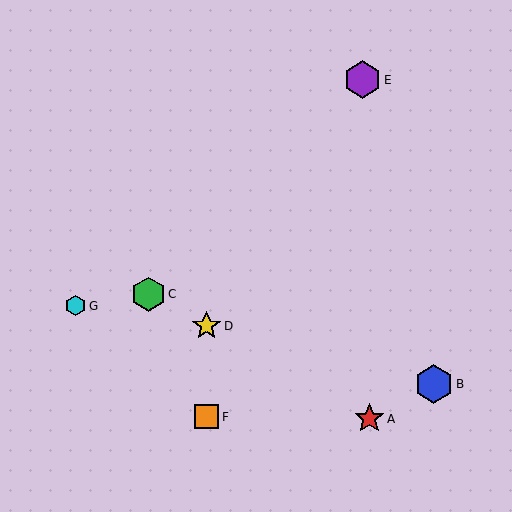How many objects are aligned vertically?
2 objects (D, F) are aligned vertically.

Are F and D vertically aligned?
Yes, both are at x≈206.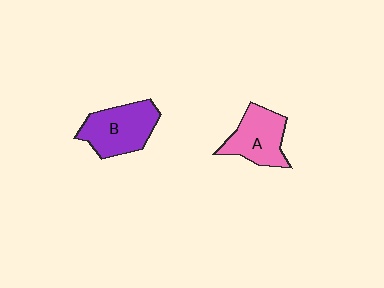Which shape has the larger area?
Shape B (purple).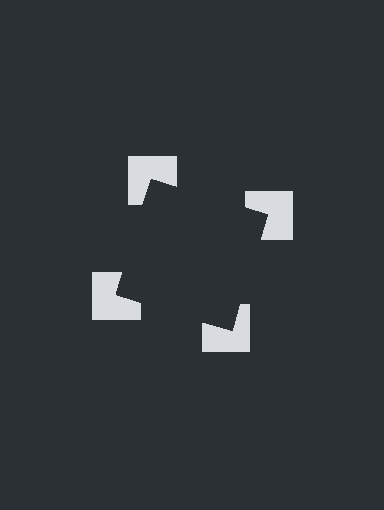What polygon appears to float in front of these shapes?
An illusory square — its edges are inferred from the aligned wedge cuts in the notched squares, not physically drawn.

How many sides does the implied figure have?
4 sides.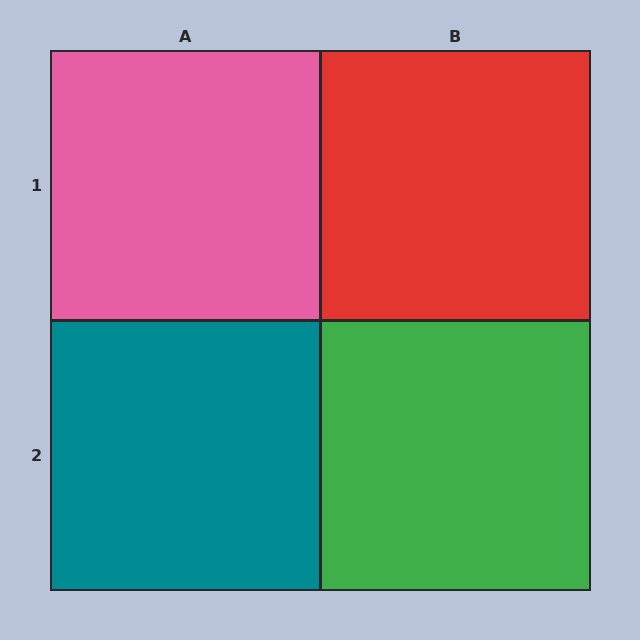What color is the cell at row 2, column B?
Green.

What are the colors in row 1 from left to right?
Pink, red.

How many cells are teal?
1 cell is teal.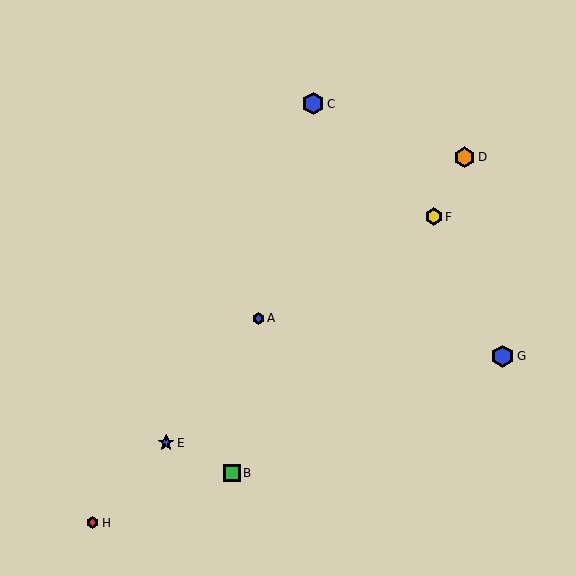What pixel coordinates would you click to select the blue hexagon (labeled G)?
Click at (503, 356) to select the blue hexagon G.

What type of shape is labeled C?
Shape C is a blue hexagon.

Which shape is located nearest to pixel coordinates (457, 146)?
The orange hexagon (labeled D) at (464, 157) is nearest to that location.